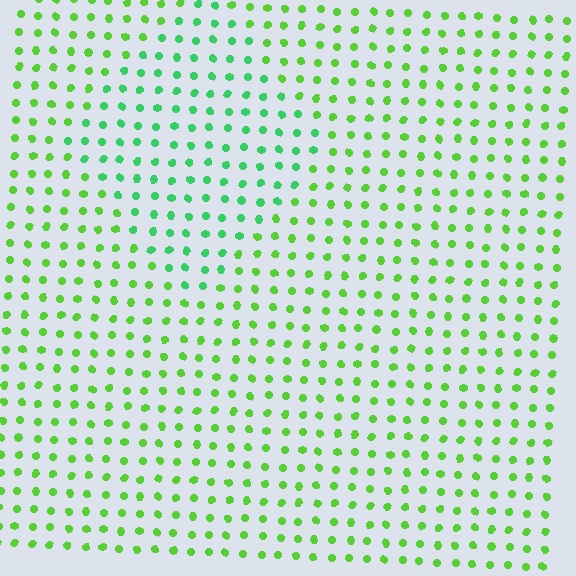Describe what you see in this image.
The image is filled with small lime elements in a uniform arrangement. A diamond-shaped region is visible where the elements are tinted to a slightly different hue, forming a subtle color boundary.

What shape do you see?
I see a diamond.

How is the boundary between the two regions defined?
The boundary is defined purely by a slight shift in hue (about 32 degrees). Spacing, size, and orientation are identical on both sides.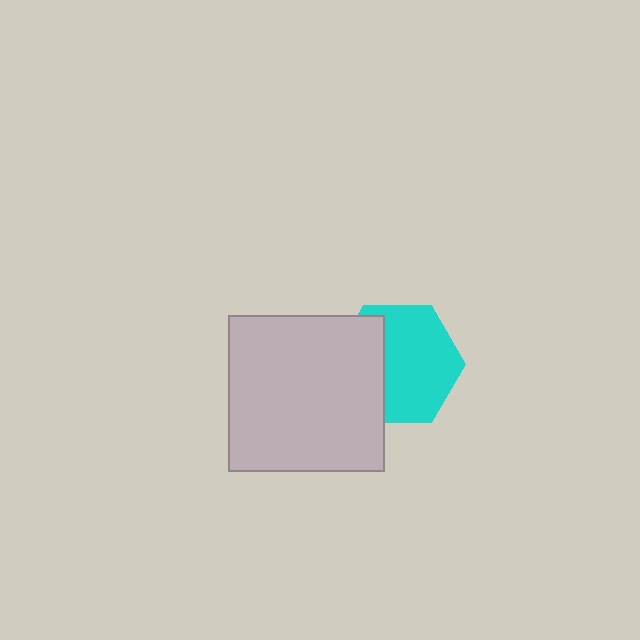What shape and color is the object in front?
The object in front is a light gray square.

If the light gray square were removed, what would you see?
You would see the complete cyan hexagon.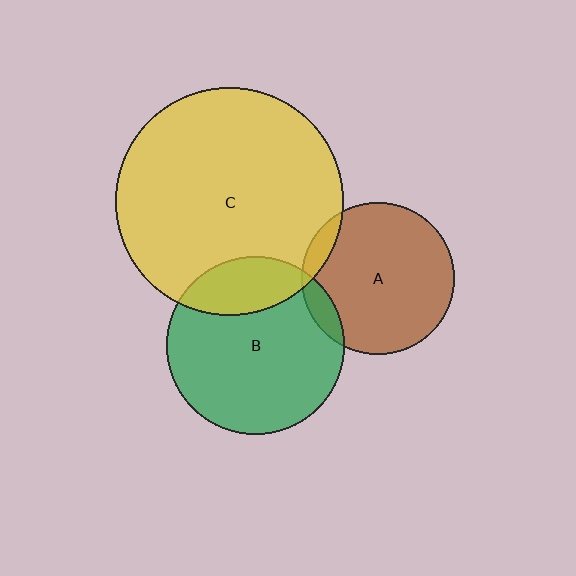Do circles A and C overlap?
Yes.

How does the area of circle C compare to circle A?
Approximately 2.2 times.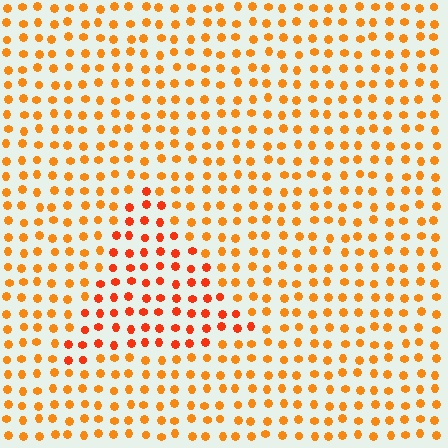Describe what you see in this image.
The image is filled with small orange elements in a uniform arrangement. A triangle-shaped region is visible where the elements are tinted to a slightly different hue, forming a subtle color boundary.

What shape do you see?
I see a triangle.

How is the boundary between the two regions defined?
The boundary is defined purely by a slight shift in hue (about 23 degrees). Spacing, size, and orientation are identical on both sides.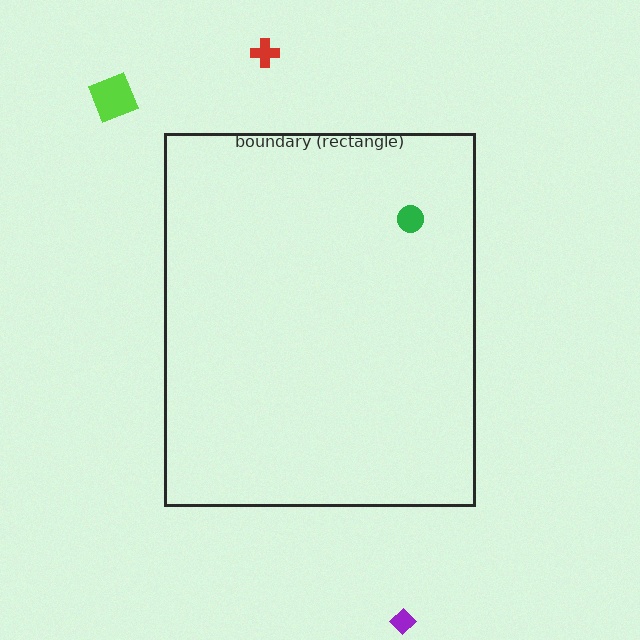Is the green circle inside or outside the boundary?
Inside.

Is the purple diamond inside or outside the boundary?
Outside.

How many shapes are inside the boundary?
1 inside, 3 outside.